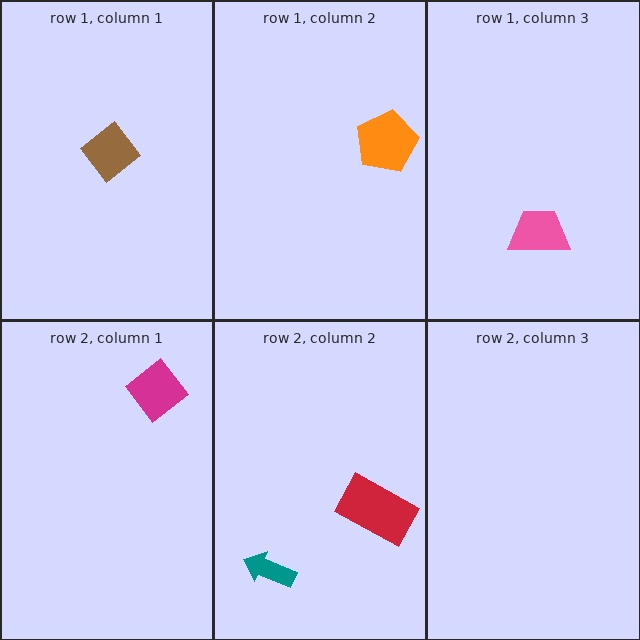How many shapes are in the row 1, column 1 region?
1.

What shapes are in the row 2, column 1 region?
The magenta diamond.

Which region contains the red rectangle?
The row 2, column 2 region.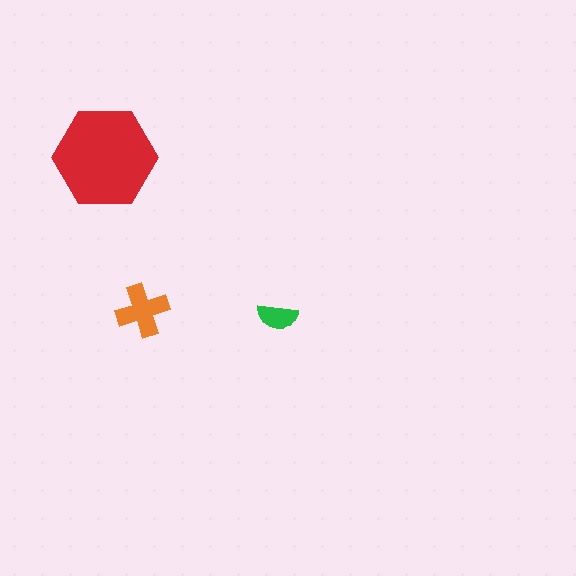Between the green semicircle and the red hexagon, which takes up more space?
The red hexagon.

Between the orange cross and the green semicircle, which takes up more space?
The orange cross.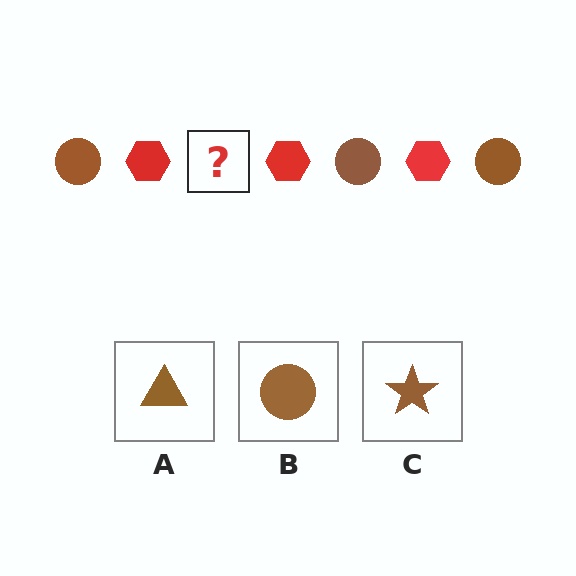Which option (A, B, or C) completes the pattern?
B.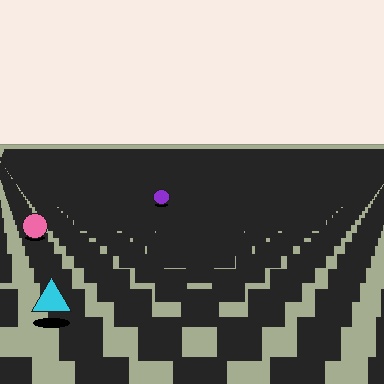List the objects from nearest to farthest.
From nearest to farthest: the cyan triangle, the pink circle, the purple circle.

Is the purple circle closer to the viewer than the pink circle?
No. The pink circle is closer — you can tell from the texture gradient: the ground texture is coarser near it.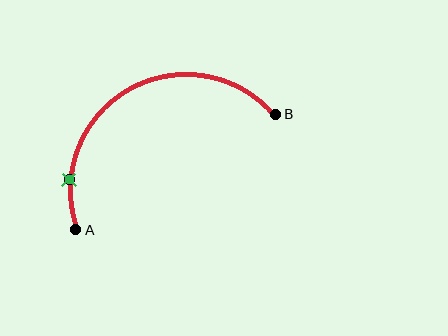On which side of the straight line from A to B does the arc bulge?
The arc bulges above the straight line connecting A and B.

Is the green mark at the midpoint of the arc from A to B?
No. The green mark lies on the arc but is closer to endpoint A. The arc midpoint would be at the point on the curve equidistant along the arc from both A and B.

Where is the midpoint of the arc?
The arc midpoint is the point on the curve farthest from the straight line joining A and B. It sits above that line.